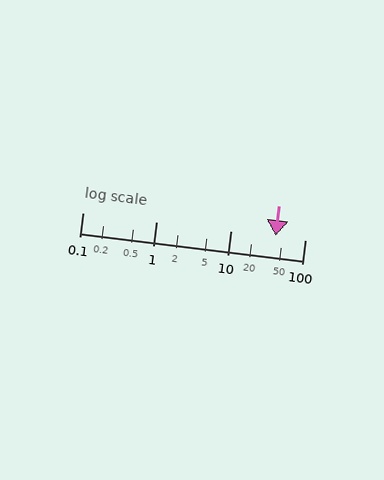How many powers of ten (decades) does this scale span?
The scale spans 3 decades, from 0.1 to 100.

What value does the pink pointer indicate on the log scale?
The pointer indicates approximately 40.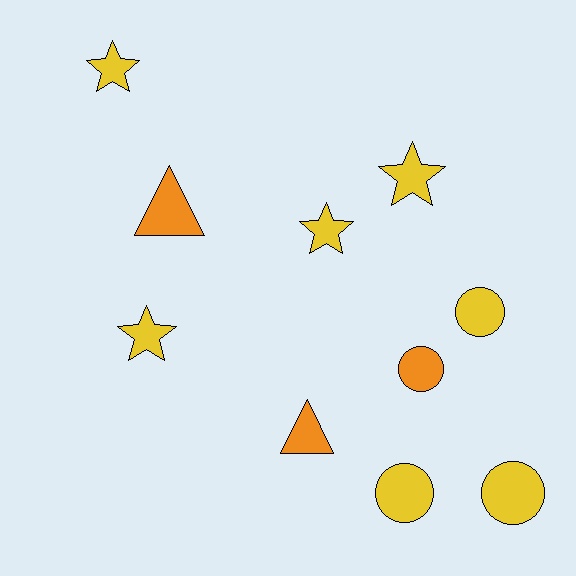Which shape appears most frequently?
Circle, with 4 objects.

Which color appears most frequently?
Yellow, with 7 objects.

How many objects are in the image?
There are 10 objects.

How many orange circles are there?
There is 1 orange circle.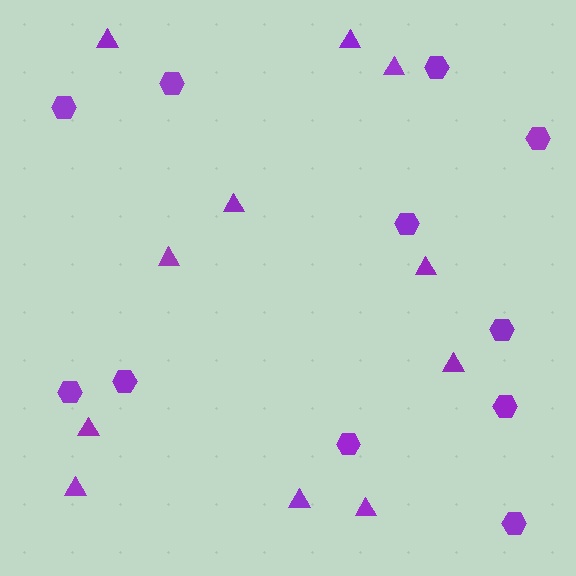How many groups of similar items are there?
There are 2 groups: one group of hexagons (11) and one group of triangles (11).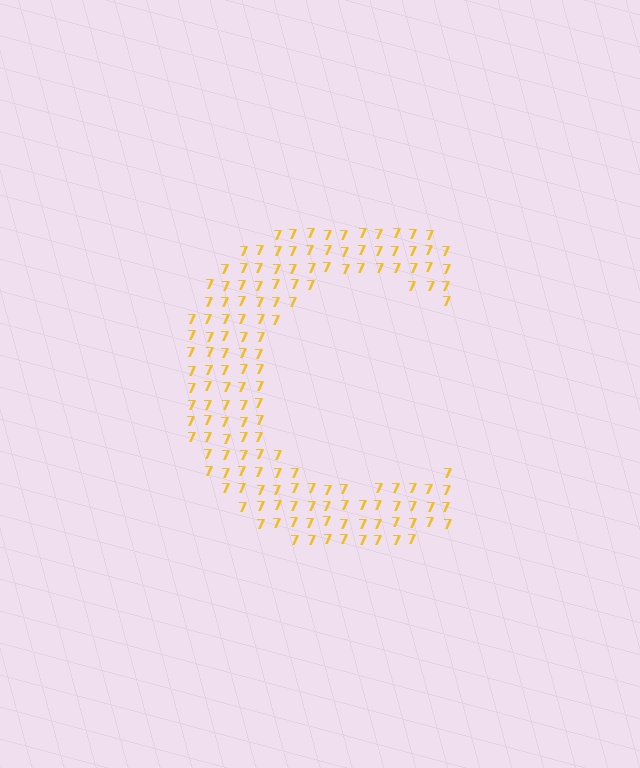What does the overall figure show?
The overall figure shows the letter C.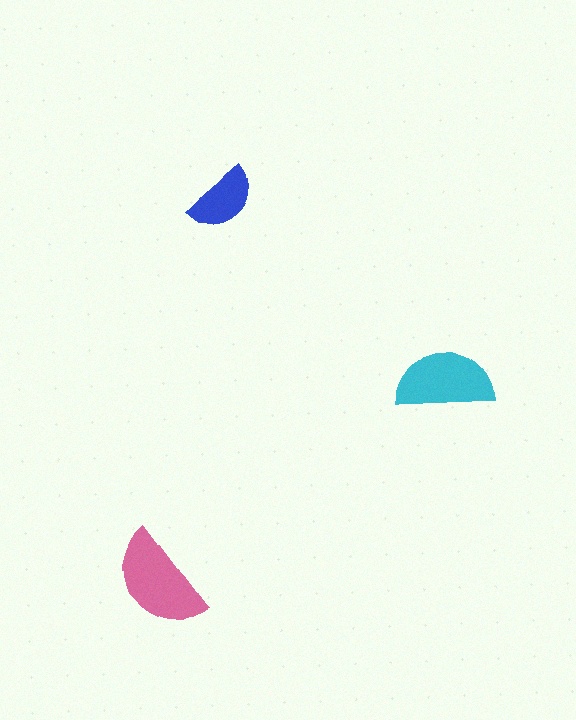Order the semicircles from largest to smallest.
the pink one, the cyan one, the blue one.